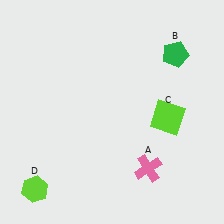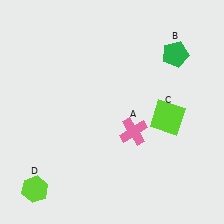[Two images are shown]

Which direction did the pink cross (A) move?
The pink cross (A) moved up.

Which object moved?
The pink cross (A) moved up.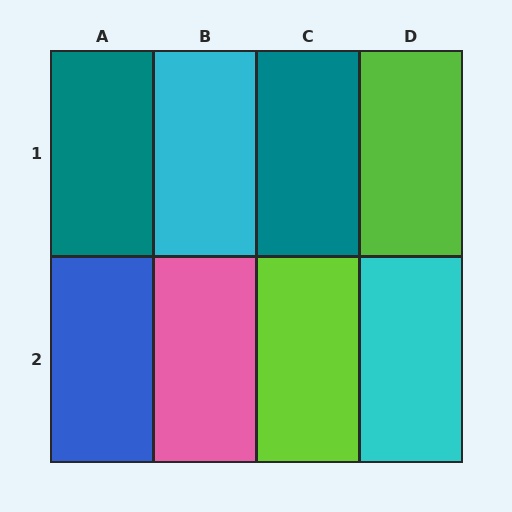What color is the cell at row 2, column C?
Lime.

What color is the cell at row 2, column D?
Cyan.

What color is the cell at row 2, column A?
Blue.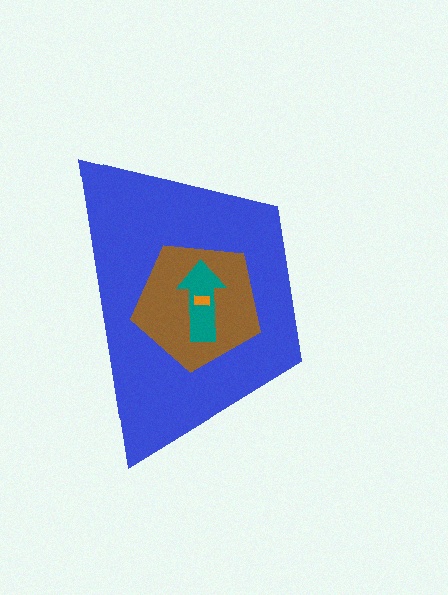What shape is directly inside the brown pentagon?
The teal arrow.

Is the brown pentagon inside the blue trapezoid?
Yes.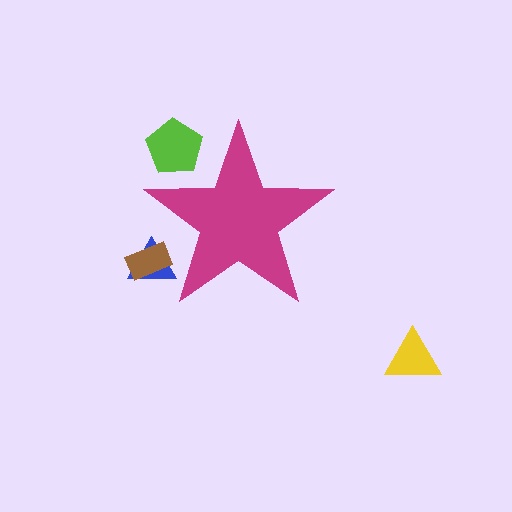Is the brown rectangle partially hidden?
Yes, the brown rectangle is partially hidden behind the magenta star.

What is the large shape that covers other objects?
A magenta star.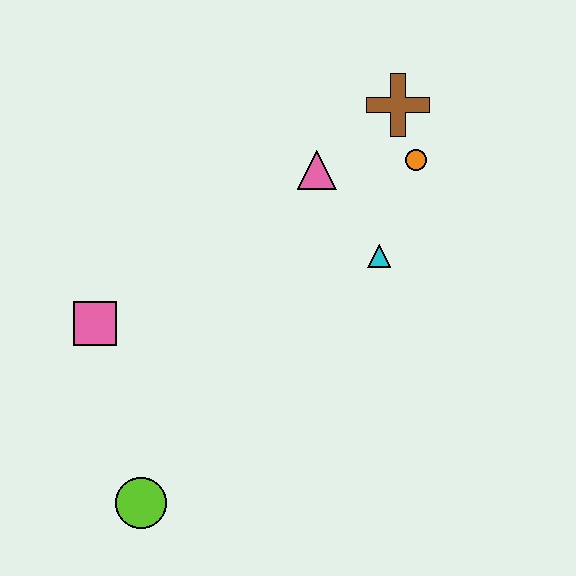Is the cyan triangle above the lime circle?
Yes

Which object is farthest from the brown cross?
The lime circle is farthest from the brown cross.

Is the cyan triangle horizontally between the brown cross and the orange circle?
No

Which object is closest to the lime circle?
The pink square is closest to the lime circle.